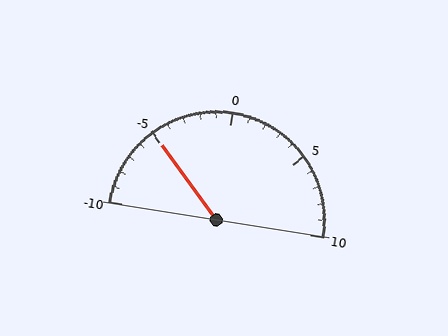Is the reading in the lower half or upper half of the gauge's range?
The reading is in the lower half of the range (-10 to 10).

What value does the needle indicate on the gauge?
The needle indicates approximately -5.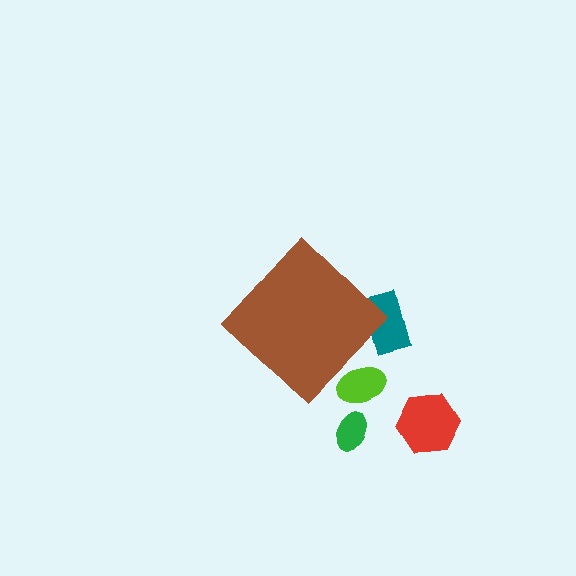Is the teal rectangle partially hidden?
Yes, the teal rectangle is partially hidden behind the brown diamond.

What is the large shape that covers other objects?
A brown diamond.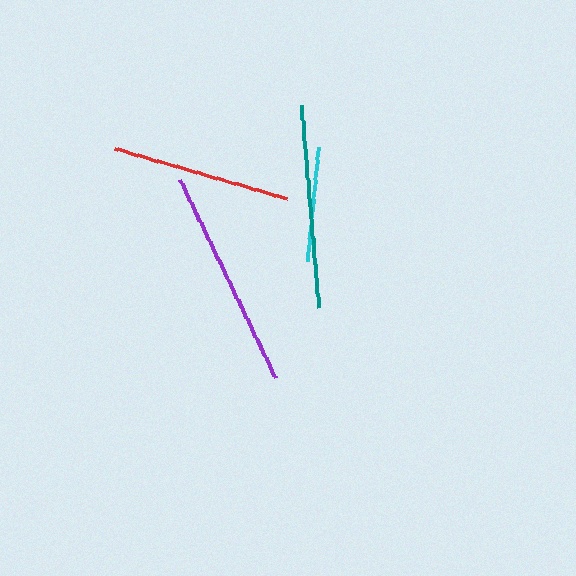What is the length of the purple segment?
The purple segment is approximately 219 pixels long.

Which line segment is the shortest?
The cyan line is the shortest at approximately 114 pixels.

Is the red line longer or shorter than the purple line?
The purple line is longer than the red line.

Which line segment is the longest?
The purple line is the longest at approximately 219 pixels.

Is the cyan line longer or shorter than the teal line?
The teal line is longer than the cyan line.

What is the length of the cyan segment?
The cyan segment is approximately 114 pixels long.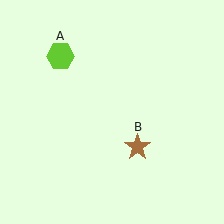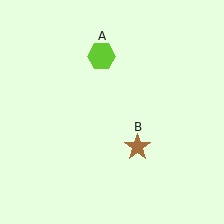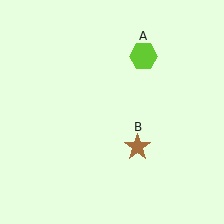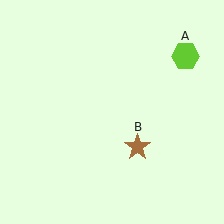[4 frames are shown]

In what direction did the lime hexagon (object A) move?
The lime hexagon (object A) moved right.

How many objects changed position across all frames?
1 object changed position: lime hexagon (object A).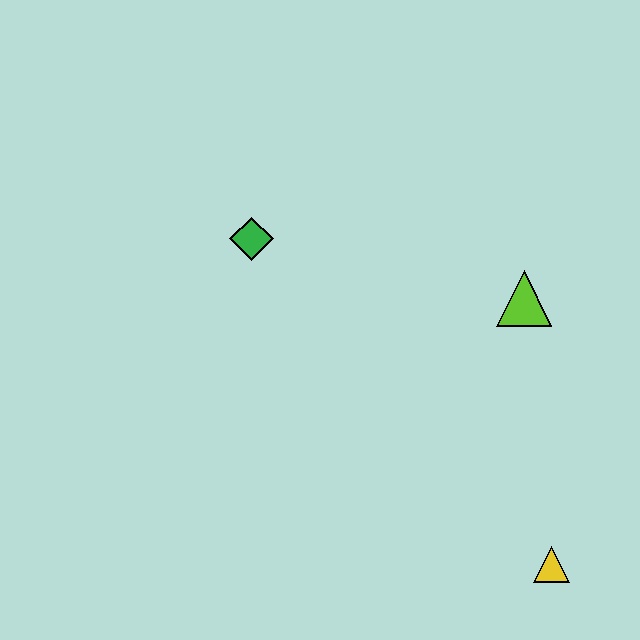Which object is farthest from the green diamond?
The yellow triangle is farthest from the green diamond.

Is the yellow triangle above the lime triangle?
No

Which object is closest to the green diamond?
The lime triangle is closest to the green diamond.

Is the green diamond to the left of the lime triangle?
Yes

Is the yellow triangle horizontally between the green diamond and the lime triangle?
No